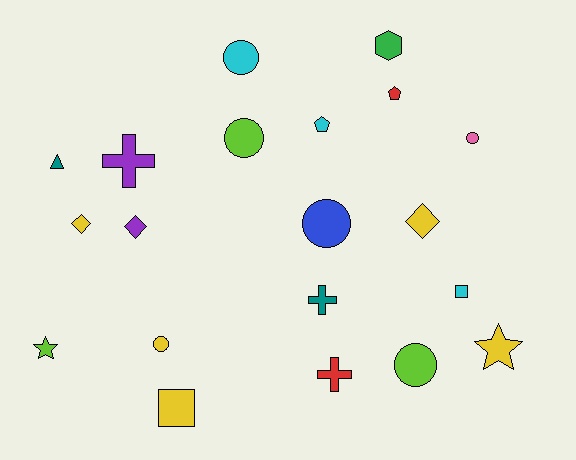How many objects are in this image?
There are 20 objects.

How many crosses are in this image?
There are 3 crosses.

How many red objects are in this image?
There are 2 red objects.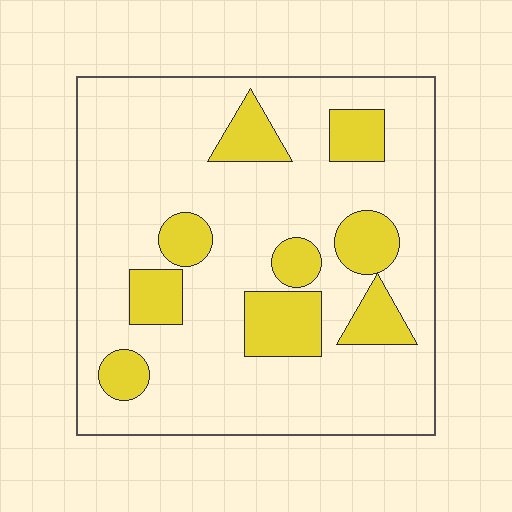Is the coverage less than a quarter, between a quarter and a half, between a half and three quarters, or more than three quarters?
Less than a quarter.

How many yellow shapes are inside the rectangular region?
9.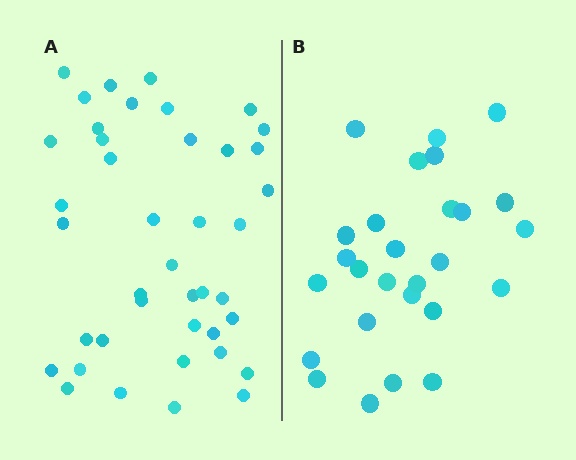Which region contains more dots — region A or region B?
Region A (the left region) has more dots.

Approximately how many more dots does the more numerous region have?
Region A has approximately 15 more dots than region B.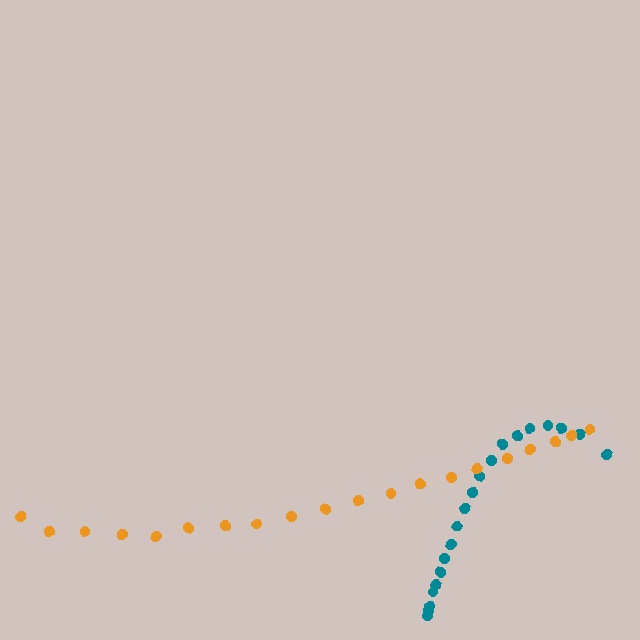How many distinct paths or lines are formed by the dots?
There are 2 distinct paths.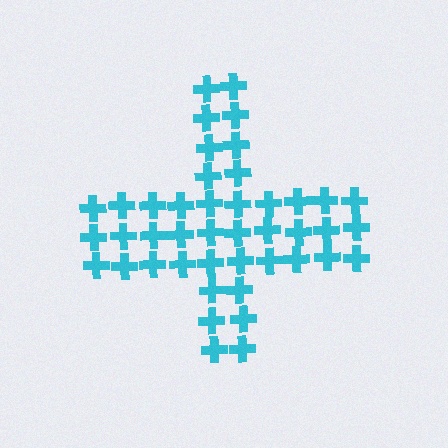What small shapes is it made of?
It is made of small crosses.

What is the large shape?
The large shape is a cross.